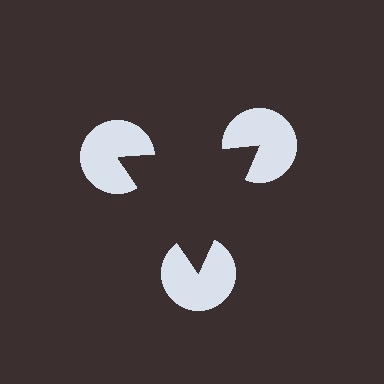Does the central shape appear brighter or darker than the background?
It typically appears slightly darker than the background, even though no actual brightness change is drawn.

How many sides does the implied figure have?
3 sides.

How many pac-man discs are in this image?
There are 3 — one at each vertex of the illusory triangle.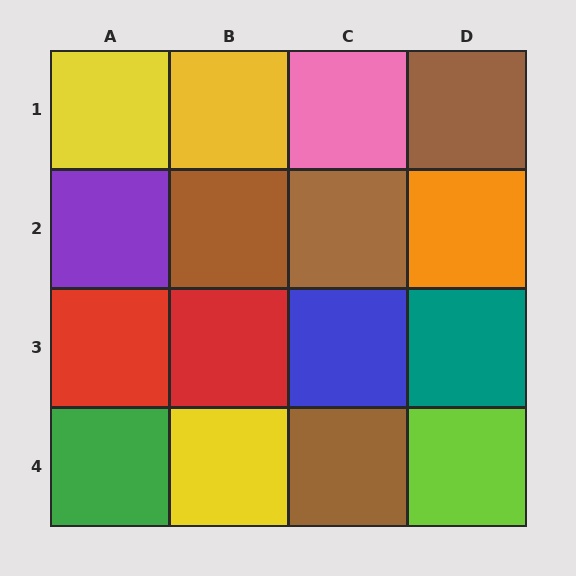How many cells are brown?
4 cells are brown.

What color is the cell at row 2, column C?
Brown.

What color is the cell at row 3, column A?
Red.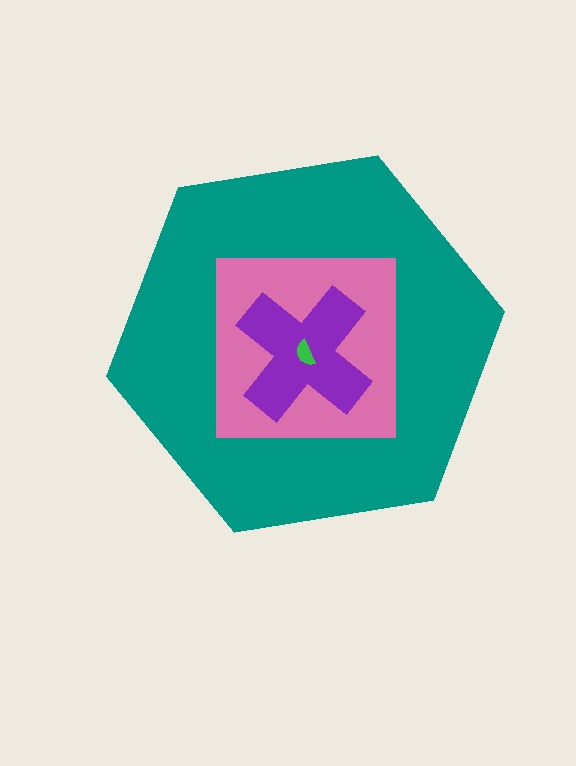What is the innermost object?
The green semicircle.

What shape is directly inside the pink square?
The purple cross.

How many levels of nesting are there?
4.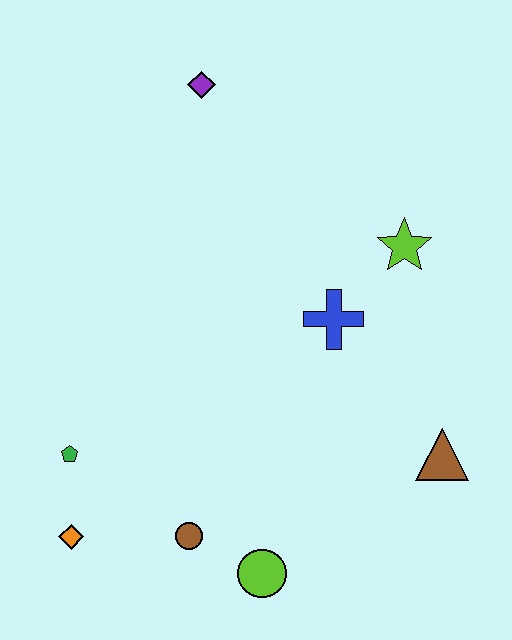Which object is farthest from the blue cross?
The orange diamond is farthest from the blue cross.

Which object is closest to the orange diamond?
The green pentagon is closest to the orange diamond.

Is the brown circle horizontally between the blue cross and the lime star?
No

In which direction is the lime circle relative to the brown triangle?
The lime circle is to the left of the brown triangle.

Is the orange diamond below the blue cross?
Yes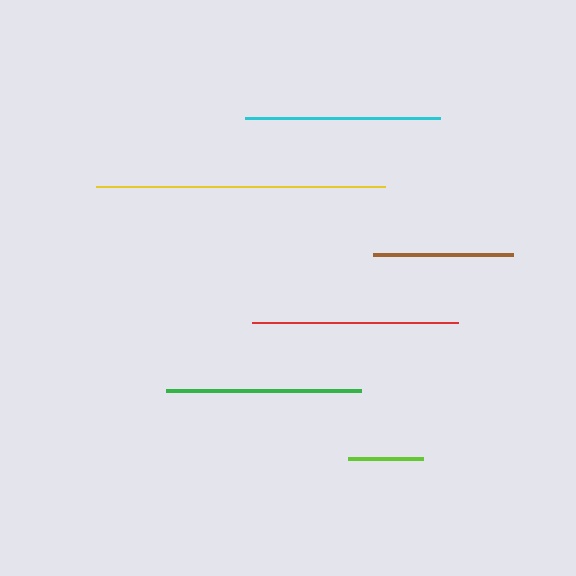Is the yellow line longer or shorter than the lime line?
The yellow line is longer than the lime line.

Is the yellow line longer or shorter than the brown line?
The yellow line is longer than the brown line.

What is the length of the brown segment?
The brown segment is approximately 140 pixels long.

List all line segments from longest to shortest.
From longest to shortest: yellow, red, cyan, green, brown, lime.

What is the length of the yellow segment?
The yellow segment is approximately 290 pixels long.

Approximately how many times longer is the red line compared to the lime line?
The red line is approximately 2.7 times the length of the lime line.